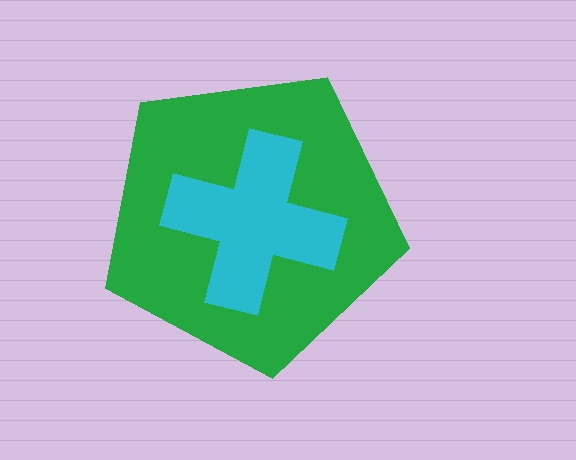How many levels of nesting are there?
2.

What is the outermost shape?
The green pentagon.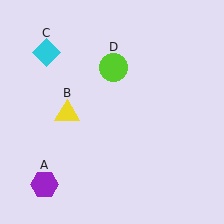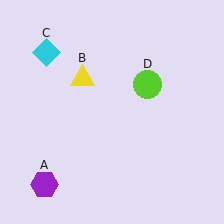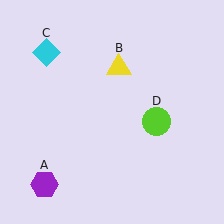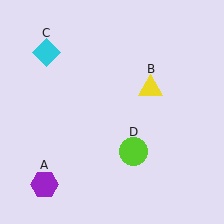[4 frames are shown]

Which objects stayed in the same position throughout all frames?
Purple hexagon (object A) and cyan diamond (object C) remained stationary.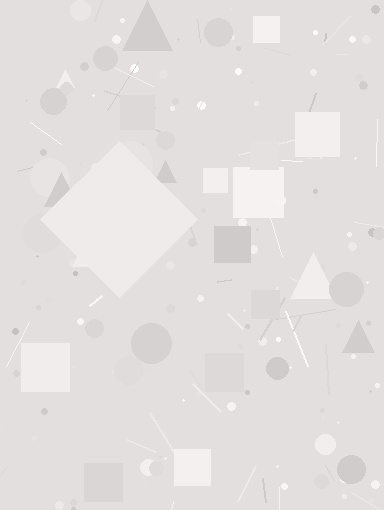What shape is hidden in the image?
A diamond is hidden in the image.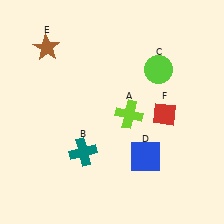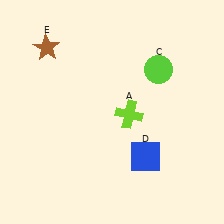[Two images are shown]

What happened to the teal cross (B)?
The teal cross (B) was removed in Image 2. It was in the bottom-left area of Image 1.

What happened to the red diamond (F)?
The red diamond (F) was removed in Image 2. It was in the bottom-right area of Image 1.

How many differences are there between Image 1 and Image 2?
There are 2 differences between the two images.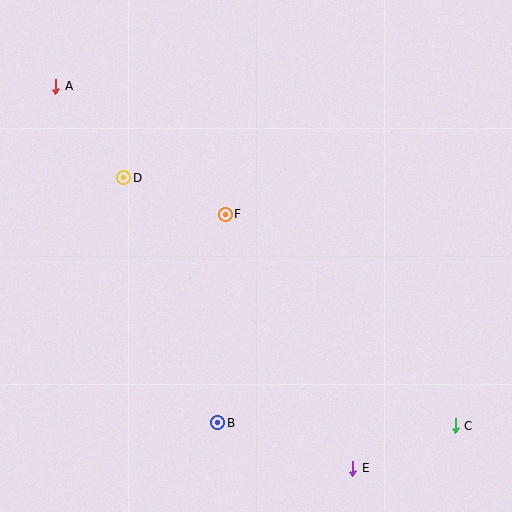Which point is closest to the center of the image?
Point F at (225, 214) is closest to the center.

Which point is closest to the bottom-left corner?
Point B is closest to the bottom-left corner.